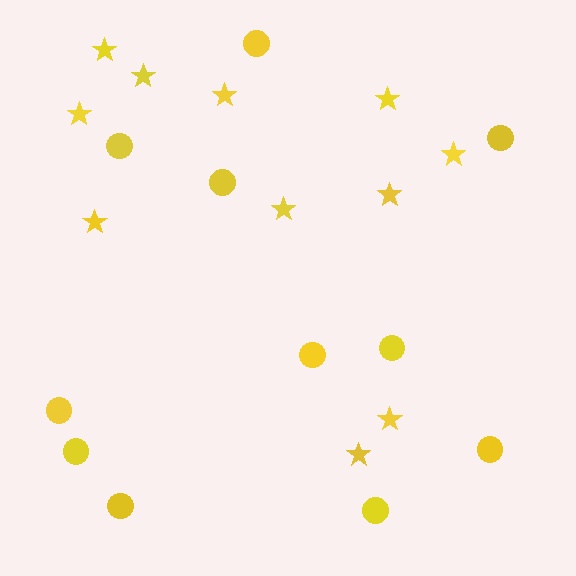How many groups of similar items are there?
There are 2 groups: one group of stars (11) and one group of circles (11).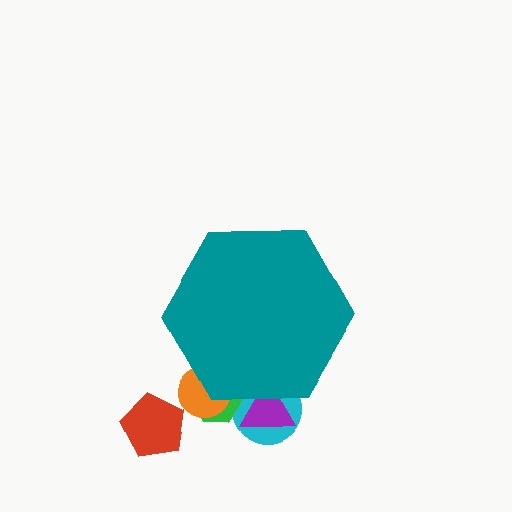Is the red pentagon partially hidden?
No, the red pentagon is fully visible.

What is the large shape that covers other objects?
A teal hexagon.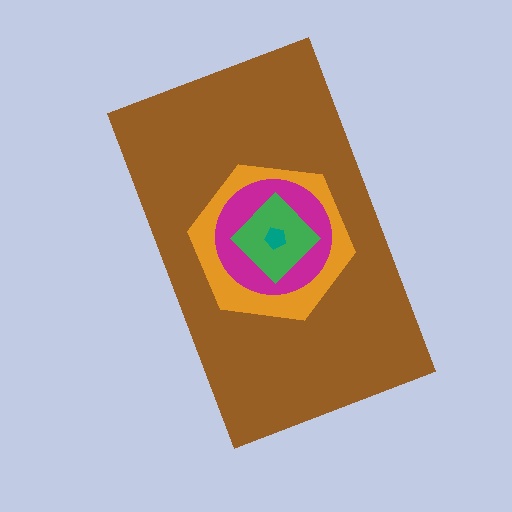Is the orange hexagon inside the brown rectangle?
Yes.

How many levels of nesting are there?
5.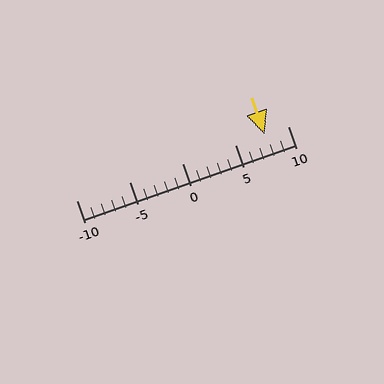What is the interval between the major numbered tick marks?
The major tick marks are spaced 5 units apart.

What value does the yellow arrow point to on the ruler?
The yellow arrow points to approximately 8.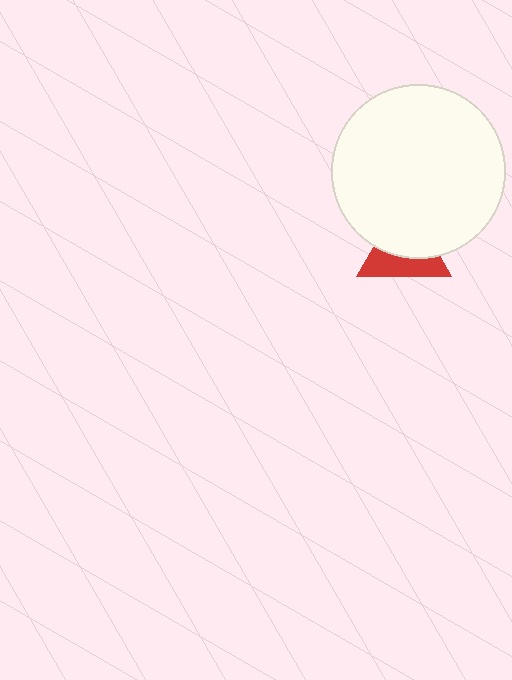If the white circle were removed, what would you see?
You would see the complete red triangle.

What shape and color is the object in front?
The object in front is a white circle.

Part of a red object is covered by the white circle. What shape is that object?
It is a triangle.